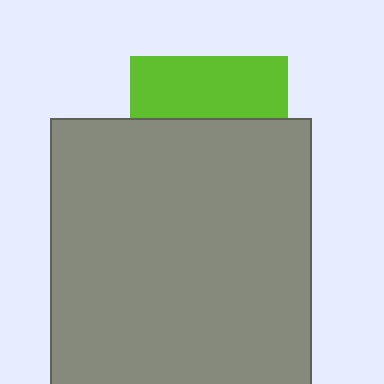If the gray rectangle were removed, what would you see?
You would see the complete lime square.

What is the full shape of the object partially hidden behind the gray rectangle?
The partially hidden object is a lime square.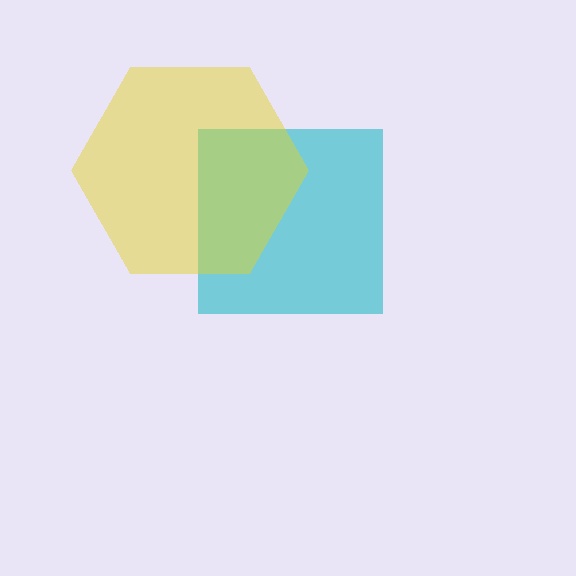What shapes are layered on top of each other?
The layered shapes are: a cyan square, a yellow hexagon.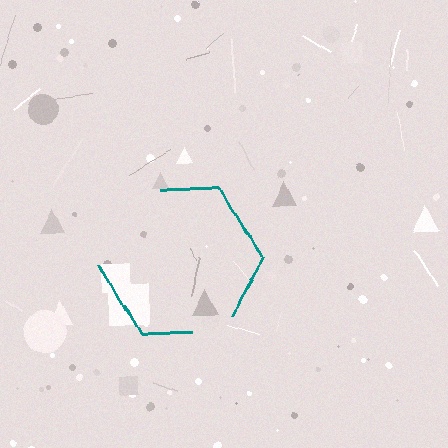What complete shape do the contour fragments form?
The contour fragments form a hexagon.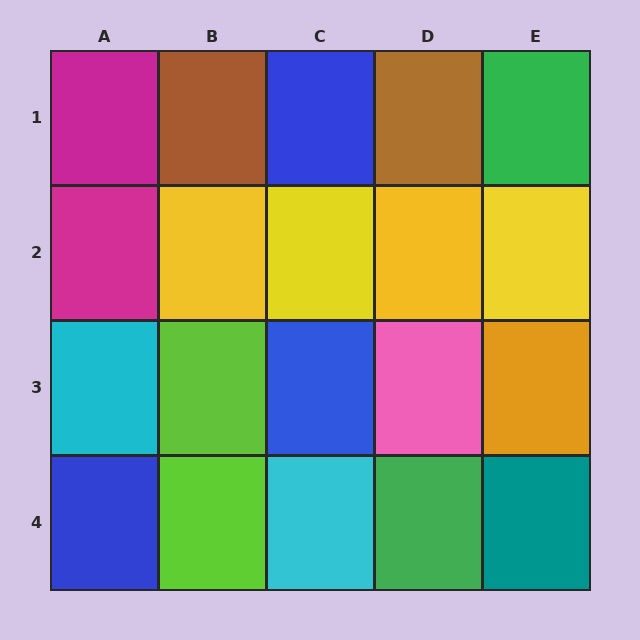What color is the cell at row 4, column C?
Cyan.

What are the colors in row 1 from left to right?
Magenta, brown, blue, brown, green.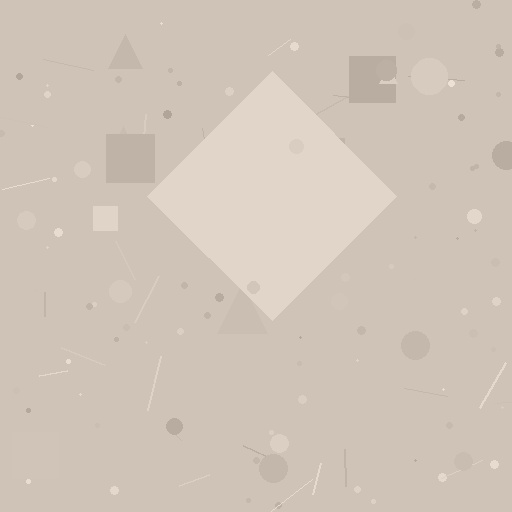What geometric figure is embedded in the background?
A diamond is embedded in the background.